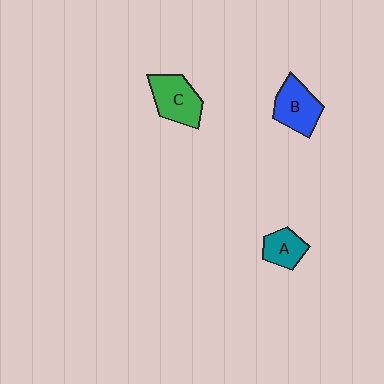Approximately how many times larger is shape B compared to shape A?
Approximately 1.5 times.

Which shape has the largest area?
Shape C (green).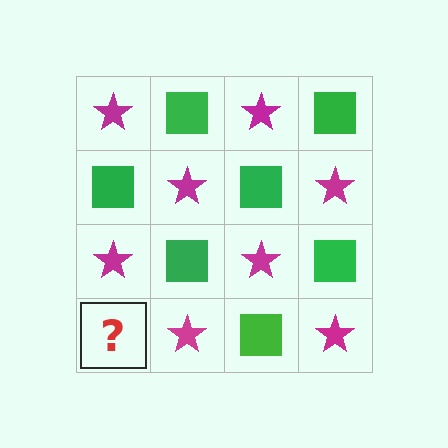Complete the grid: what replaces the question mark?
The question mark should be replaced with a green square.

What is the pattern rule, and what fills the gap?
The rule is that it alternates magenta star and green square in a checkerboard pattern. The gap should be filled with a green square.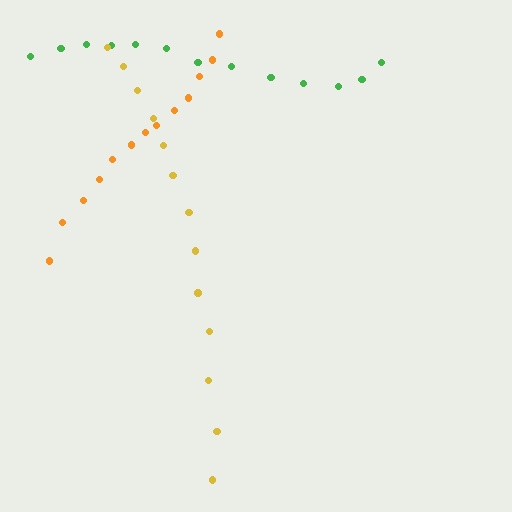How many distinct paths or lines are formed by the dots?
There are 3 distinct paths.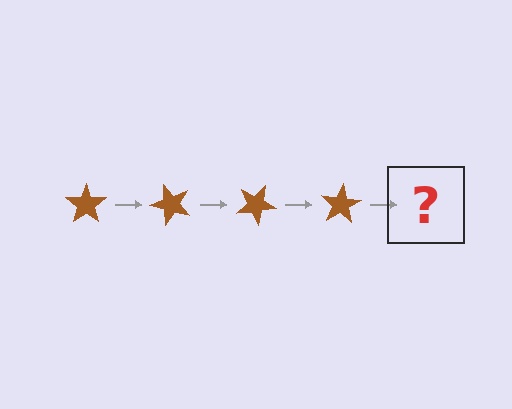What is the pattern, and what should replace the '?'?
The pattern is that the star rotates 50 degrees each step. The '?' should be a brown star rotated 200 degrees.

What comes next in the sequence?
The next element should be a brown star rotated 200 degrees.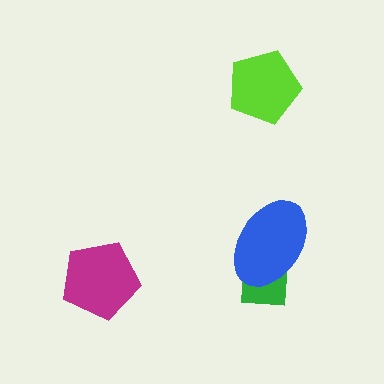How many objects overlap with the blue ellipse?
1 object overlaps with the blue ellipse.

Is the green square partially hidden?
Yes, it is partially covered by another shape.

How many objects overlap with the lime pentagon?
0 objects overlap with the lime pentagon.